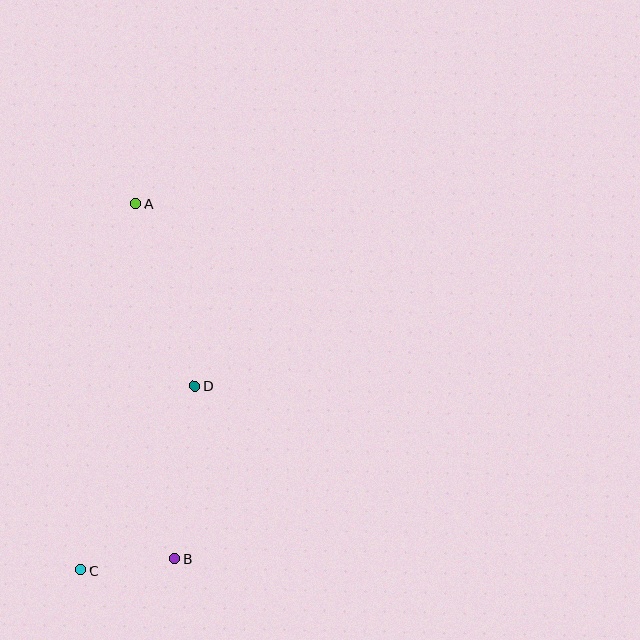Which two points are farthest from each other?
Points A and C are farthest from each other.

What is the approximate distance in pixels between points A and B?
The distance between A and B is approximately 358 pixels.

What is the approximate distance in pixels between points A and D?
The distance between A and D is approximately 192 pixels.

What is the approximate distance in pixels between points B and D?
The distance between B and D is approximately 174 pixels.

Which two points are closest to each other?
Points B and C are closest to each other.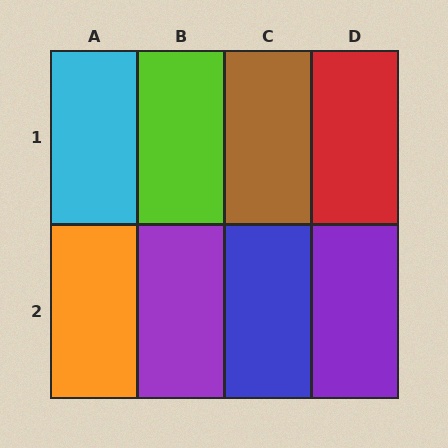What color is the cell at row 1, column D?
Red.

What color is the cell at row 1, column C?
Brown.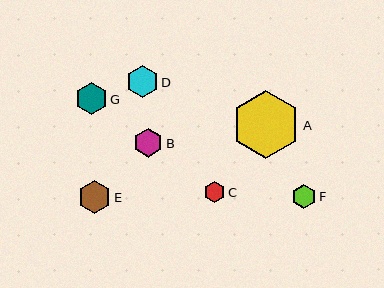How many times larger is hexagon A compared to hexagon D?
Hexagon A is approximately 2.1 times the size of hexagon D.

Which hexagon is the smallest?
Hexagon C is the smallest with a size of approximately 21 pixels.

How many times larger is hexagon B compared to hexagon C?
Hexagon B is approximately 1.4 times the size of hexagon C.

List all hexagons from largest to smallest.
From largest to smallest: A, E, G, D, B, F, C.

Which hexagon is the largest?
Hexagon A is the largest with a size of approximately 68 pixels.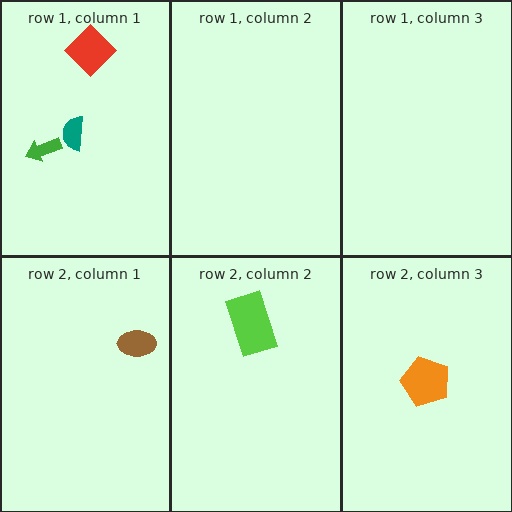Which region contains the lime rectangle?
The row 2, column 2 region.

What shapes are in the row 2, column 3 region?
The orange pentagon.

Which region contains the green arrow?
The row 1, column 1 region.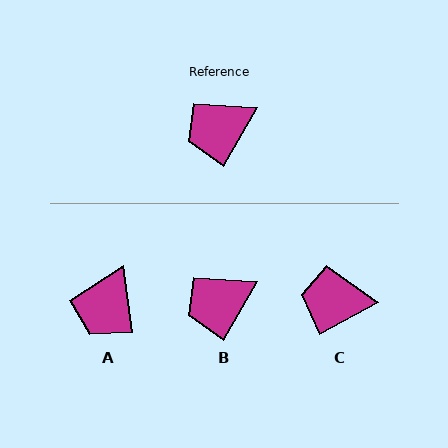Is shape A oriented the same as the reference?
No, it is off by about 38 degrees.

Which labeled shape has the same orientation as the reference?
B.